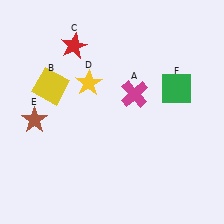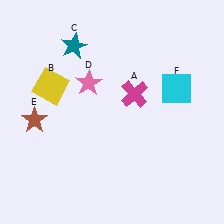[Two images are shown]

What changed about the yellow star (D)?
In Image 1, D is yellow. In Image 2, it changed to pink.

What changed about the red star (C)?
In Image 1, C is red. In Image 2, it changed to teal.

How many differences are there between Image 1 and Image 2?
There are 3 differences between the two images.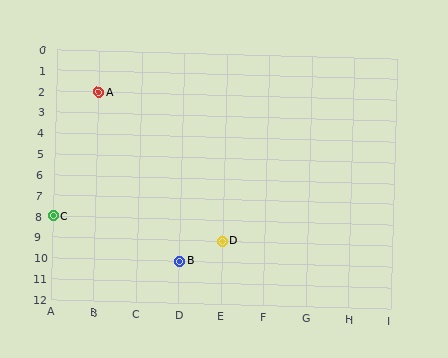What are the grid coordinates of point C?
Point C is at grid coordinates (A, 8).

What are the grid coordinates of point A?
Point A is at grid coordinates (B, 2).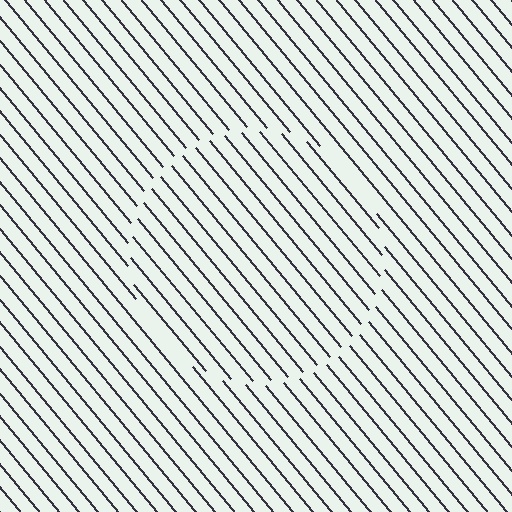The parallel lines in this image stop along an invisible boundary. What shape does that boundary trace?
An illusory circle. The interior of the shape contains the same grating, shifted by half a period — the contour is defined by the phase discontinuity where line-ends from the inner and outer gratings abut.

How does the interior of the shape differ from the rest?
The interior of the shape contains the same grating, shifted by half a period — the contour is defined by the phase discontinuity where line-ends from the inner and outer gratings abut.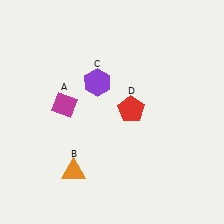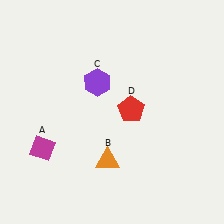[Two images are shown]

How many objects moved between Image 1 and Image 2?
2 objects moved between the two images.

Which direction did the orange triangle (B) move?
The orange triangle (B) moved right.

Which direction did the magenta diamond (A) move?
The magenta diamond (A) moved down.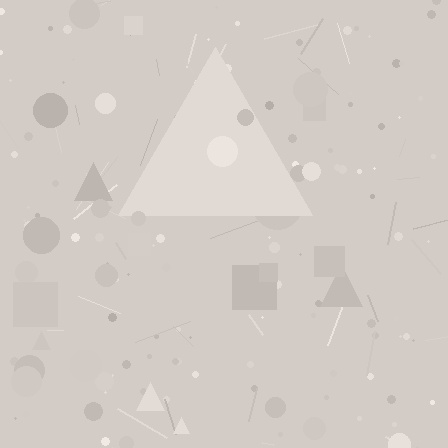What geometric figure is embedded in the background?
A triangle is embedded in the background.